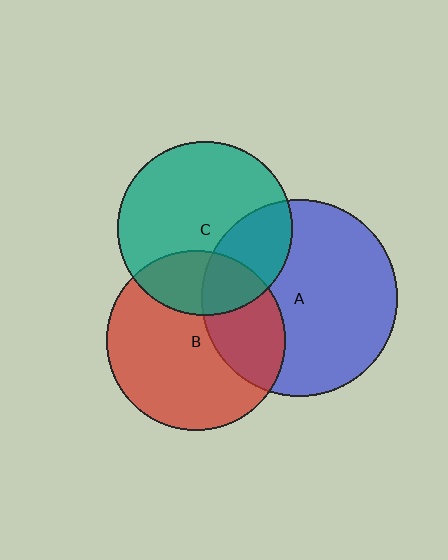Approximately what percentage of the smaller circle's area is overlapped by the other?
Approximately 25%.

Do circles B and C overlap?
Yes.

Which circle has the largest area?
Circle A (blue).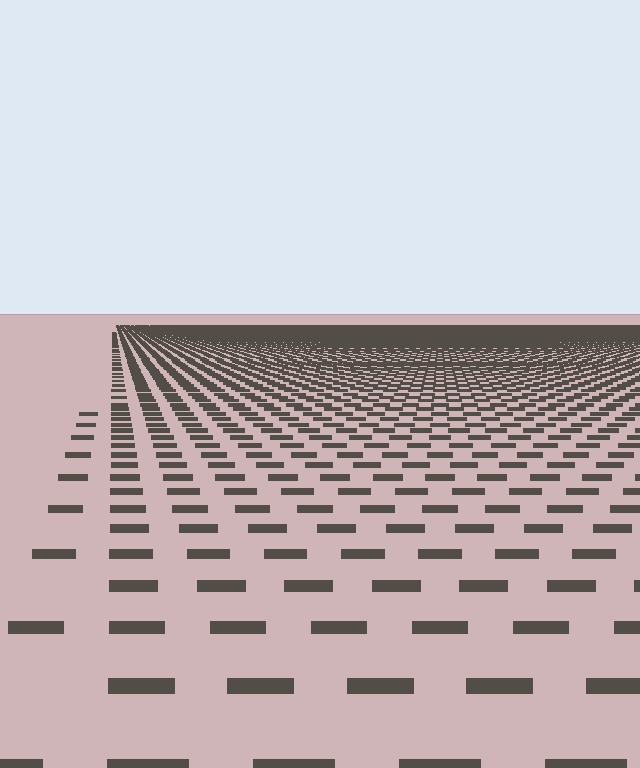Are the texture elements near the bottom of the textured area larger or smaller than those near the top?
Larger. Near the bottom, elements are closer to the viewer and appear at a bigger on-screen size.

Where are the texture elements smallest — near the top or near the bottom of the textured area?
Near the top.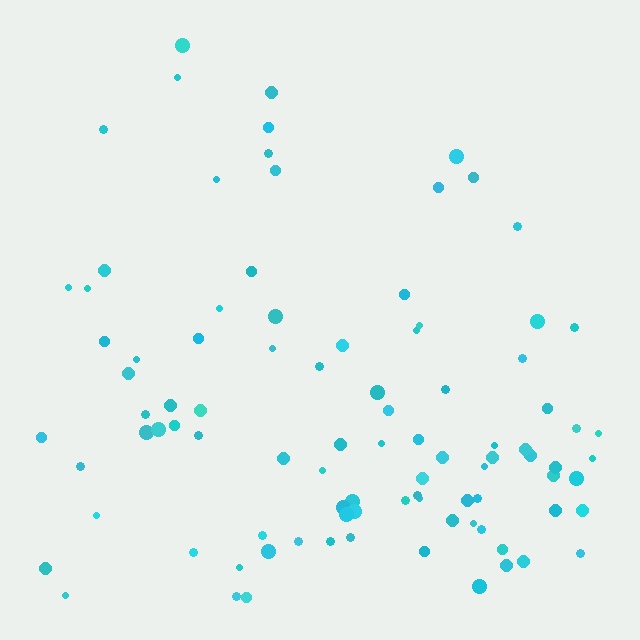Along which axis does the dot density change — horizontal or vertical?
Vertical.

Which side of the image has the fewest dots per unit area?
The top.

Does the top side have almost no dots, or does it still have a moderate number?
Still a moderate number, just noticeably fewer than the bottom.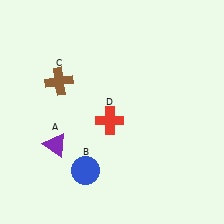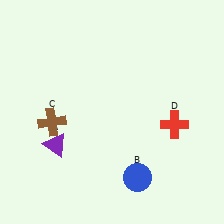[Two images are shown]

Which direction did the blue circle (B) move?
The blue circle (B) moved right.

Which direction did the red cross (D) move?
The red cross (D) moved right.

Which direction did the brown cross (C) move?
The brown cross (C) moved down.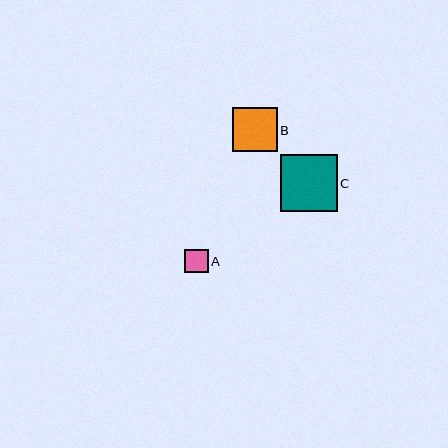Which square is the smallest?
Square A is the smallest with a size of approximately 24 pixels.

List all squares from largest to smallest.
From largest to smallest: C, B, A.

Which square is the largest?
Square C is the largest with a size of approximately 57 pixels.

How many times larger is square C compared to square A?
Square C is approximately 2.4 times the size of square A.